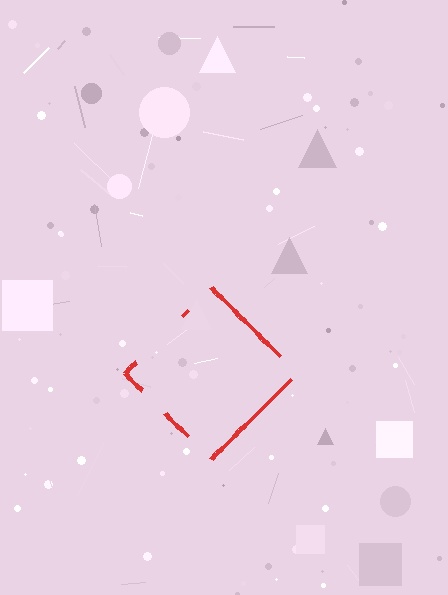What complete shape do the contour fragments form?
The contour fragments form a diamond.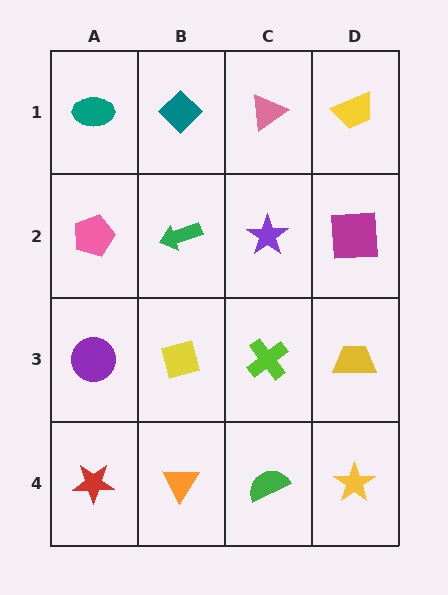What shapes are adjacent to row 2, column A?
A teal ellipse (row 1, column A), a purple circle (row 3, column A), a green arrow (row 2, column B).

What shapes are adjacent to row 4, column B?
A yellow square (row 3, column B), a red star (row 4, column A), a green semicircle (row 4, column C).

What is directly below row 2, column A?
A purple circle.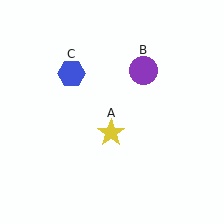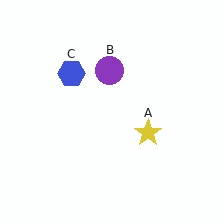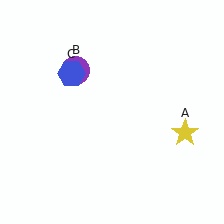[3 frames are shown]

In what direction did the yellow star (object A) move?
The yellow star (object A) moved right.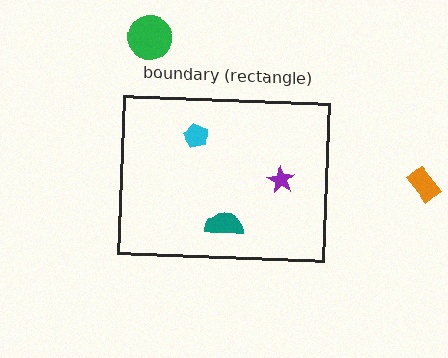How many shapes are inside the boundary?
3 inside, 2 outside.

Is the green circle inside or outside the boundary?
Outside.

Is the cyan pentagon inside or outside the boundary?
Inside.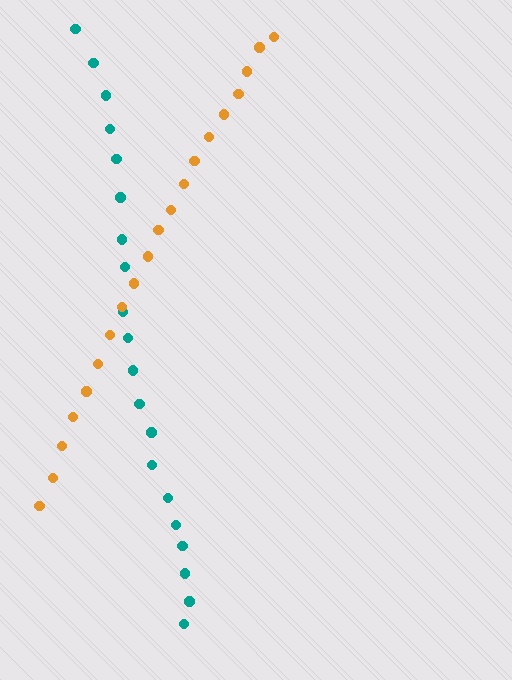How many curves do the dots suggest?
There are 2 distinct paths.